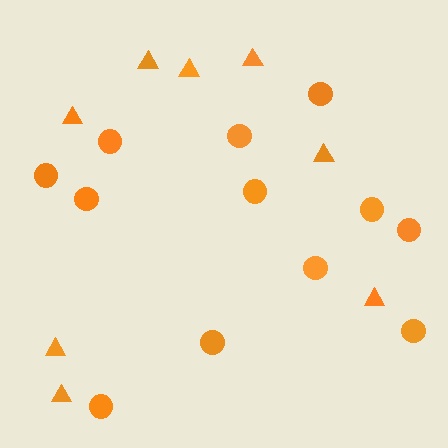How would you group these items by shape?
There are 2 groups: one group of circles (12) and one group of triangles (8).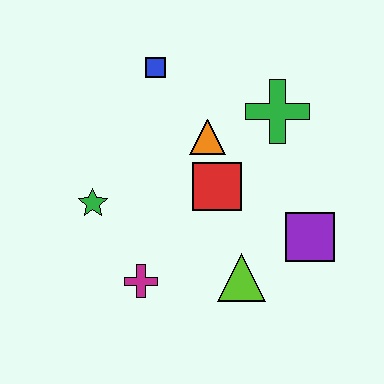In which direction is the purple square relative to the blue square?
The purple square is below the blue square.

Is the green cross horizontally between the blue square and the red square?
No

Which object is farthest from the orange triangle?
The magenta cross is farthest from the orange triangle.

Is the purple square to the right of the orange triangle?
Yes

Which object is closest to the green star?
The magenta cross is closest to the green star.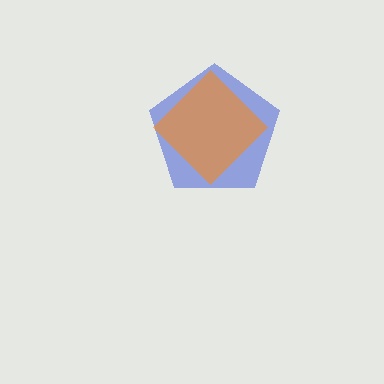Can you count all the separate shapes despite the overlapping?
Yes, there are 2 separate shapes.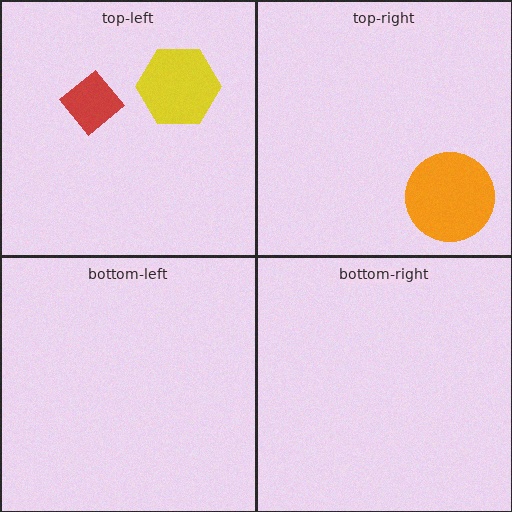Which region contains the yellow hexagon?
The top-left region.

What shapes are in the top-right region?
The orange circle.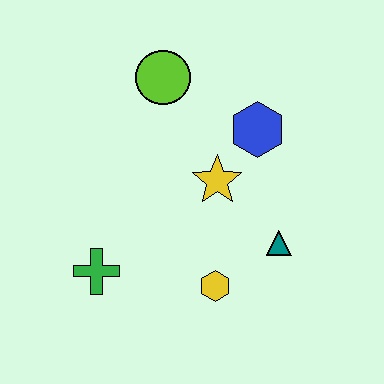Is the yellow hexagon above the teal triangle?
No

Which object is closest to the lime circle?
The blue hexagon is closest to the lime circle.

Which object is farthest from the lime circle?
The yellow hexagon is farthest from the lime circle.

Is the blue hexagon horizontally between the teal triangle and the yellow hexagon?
Yes